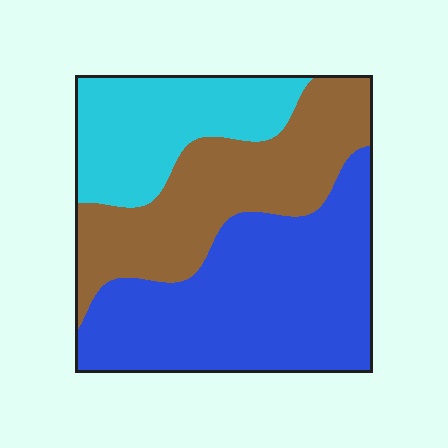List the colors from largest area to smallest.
From largest to smallest: blue, brown, cyan.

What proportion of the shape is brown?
Brown takes up about one third (1/3) of the shape.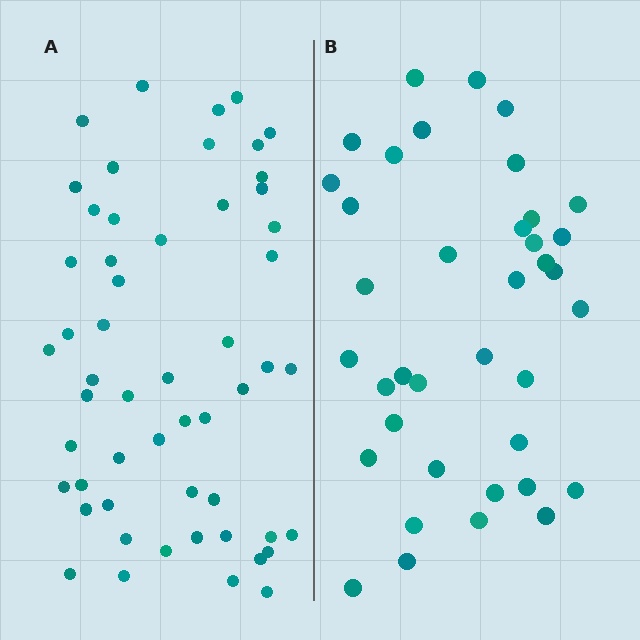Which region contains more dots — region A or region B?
Region A (the left region) has more dots.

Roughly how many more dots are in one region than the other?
Region A has approximately 15 more dots than region B.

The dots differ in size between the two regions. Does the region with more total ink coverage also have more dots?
No. Region B has more total ink coverage because its dots are larger, but region A actually contains more individual dots. Total area can be misleading — the number of items is what matters here.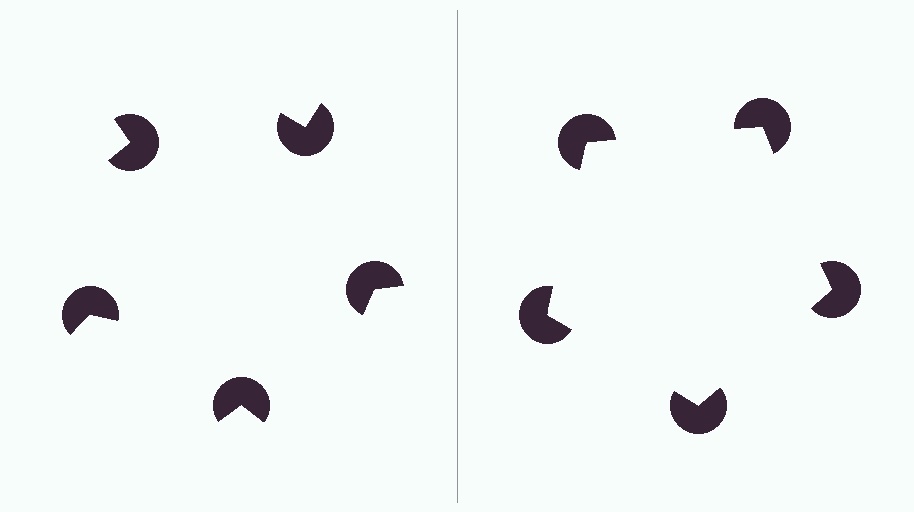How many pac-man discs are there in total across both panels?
10 — 5 on each side.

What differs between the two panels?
The pac-man discs are positioned identically on both sides; only the wedge orientations differ. On the right they align to a pentagon; on the left they are misaligned.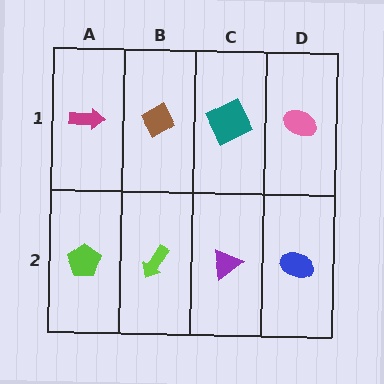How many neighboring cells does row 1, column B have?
3.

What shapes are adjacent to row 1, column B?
A lime arrow (row 2, column B), a magenta arrow (row 1, column A), a teal square (row 1, column C).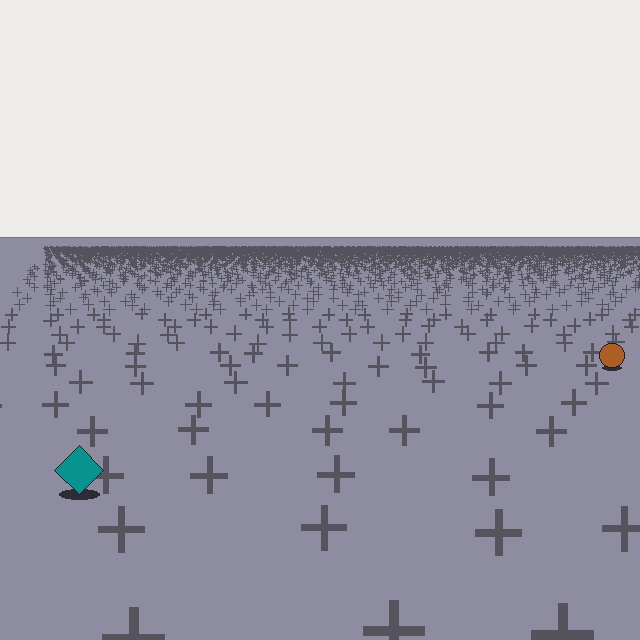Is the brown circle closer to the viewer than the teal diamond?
No. The teal diamond is closer — you can tell from the texture gradient: the ground texture is coarser near it.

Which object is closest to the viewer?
The teal diamond is closest. The texture marks near it are larger and more spread out.